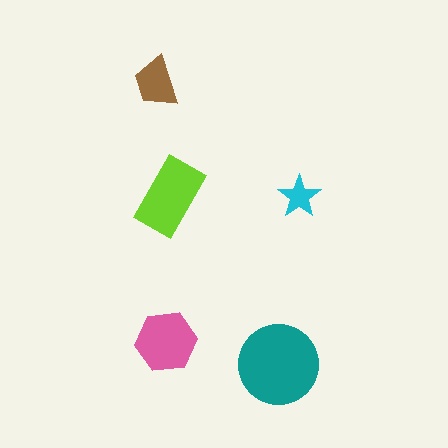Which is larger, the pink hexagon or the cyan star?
The pink hexagon.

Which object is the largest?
The teal circle.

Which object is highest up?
The brown trapezoid is topmost.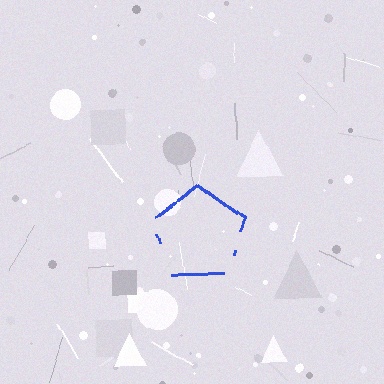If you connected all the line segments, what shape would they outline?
They would outline a pentagon.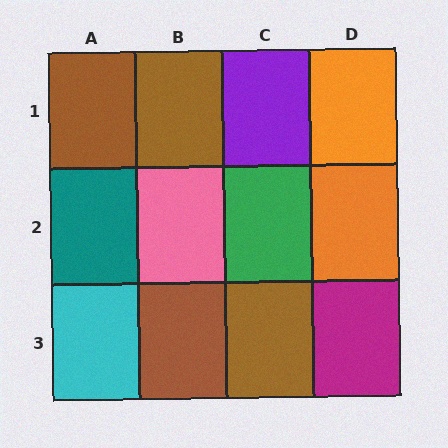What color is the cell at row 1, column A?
Brown.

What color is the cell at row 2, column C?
Green.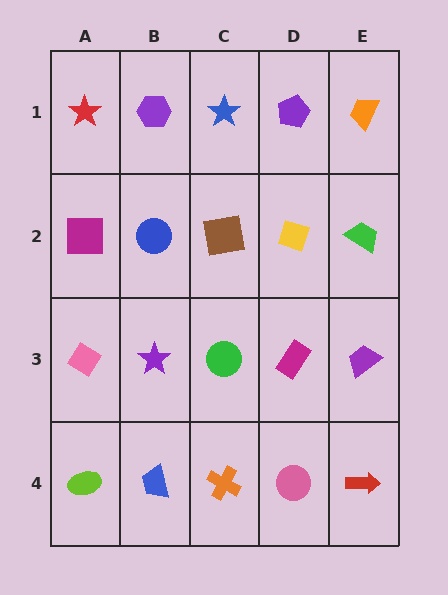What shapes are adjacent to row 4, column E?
A purple trapezoid (row 3, column E), a pink circle (row 4, column D).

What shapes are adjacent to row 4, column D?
A magenta rectangle (row 3, column D), an orange cross (row 4, column C), a red arrow (row 4, column E).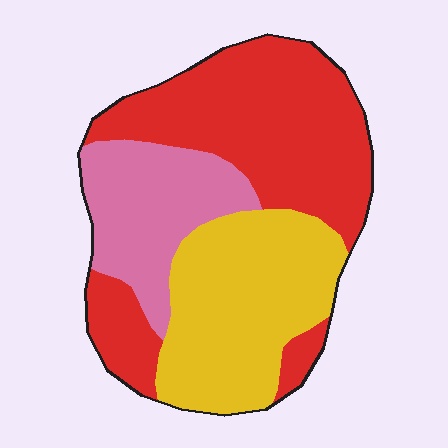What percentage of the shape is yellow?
Yellow takes up about one third (1/3) of the shape.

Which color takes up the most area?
Red, at roughly 45%.